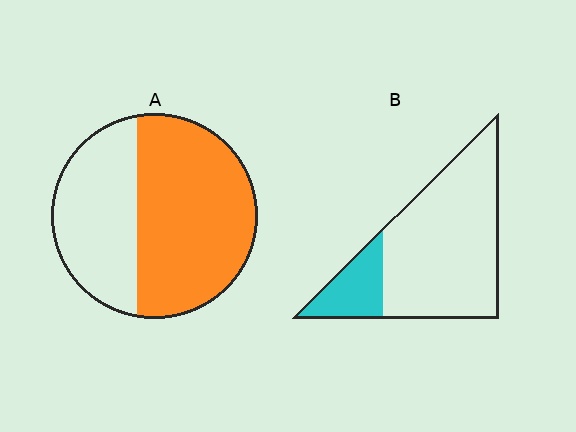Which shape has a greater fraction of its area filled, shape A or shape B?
Shape A.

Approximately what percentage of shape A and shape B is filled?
A is approximately 60% and B is approximately 20%.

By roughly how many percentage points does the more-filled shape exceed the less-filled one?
By roughly 40 percentage points (A over B).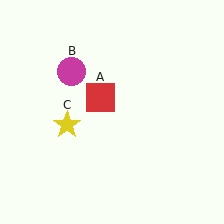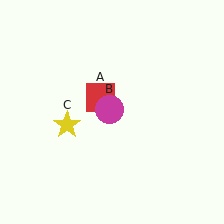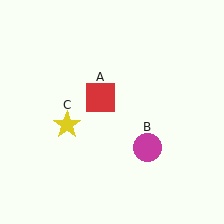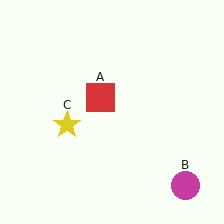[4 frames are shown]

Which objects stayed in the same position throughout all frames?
Red square (object A) and yellow star (object C) remained stationary.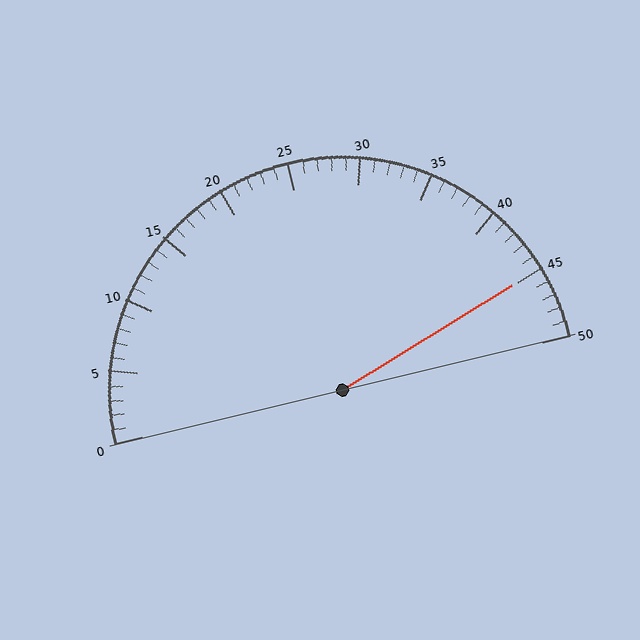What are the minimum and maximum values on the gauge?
The gauge ranges from 0 to 50.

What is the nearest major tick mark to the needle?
The nearest major tick mark is 45.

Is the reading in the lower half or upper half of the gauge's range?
The reading is in the upper half of the range (0 to 50).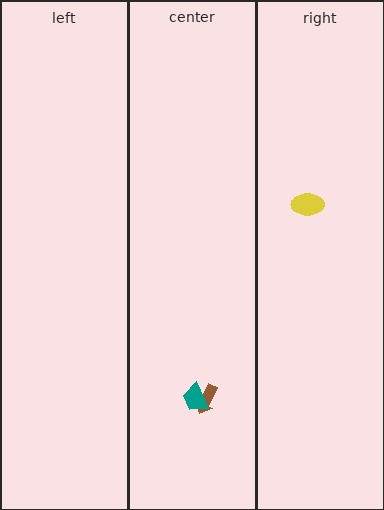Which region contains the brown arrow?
The center region.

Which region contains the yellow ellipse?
The right region.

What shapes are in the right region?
The yellow ellipse.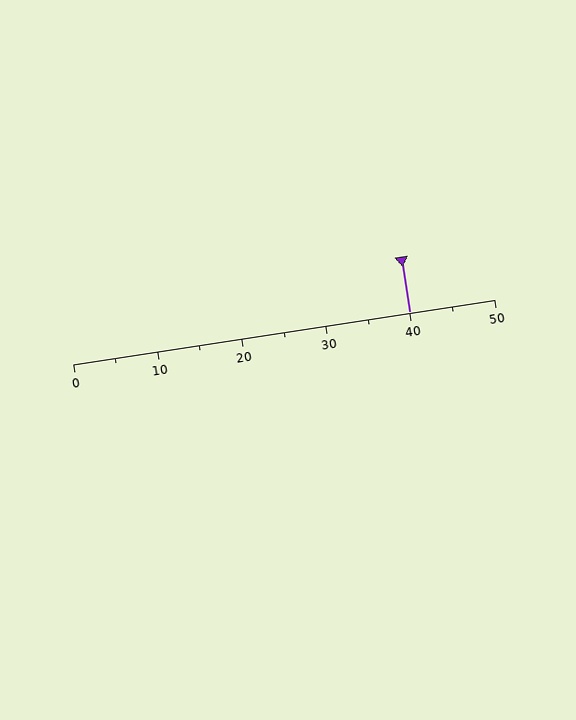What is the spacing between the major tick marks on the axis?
The major ticks are spaced 10 apart.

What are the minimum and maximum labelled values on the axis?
The axis runs from 0 to 50.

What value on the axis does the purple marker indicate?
The marker indicates approximately 40.